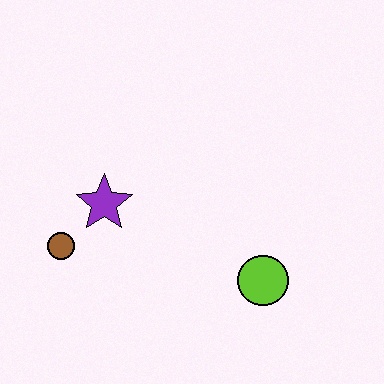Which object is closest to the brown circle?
The purple star is closest to the brown circle.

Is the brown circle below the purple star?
Yes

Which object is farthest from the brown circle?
The lime circle is farthest from the brown circle.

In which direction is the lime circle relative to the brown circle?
The lime circle is to the right of the brown circle.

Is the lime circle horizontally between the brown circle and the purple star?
No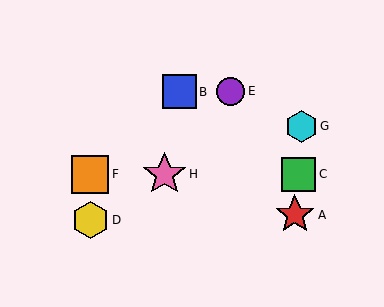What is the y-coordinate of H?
Object H is at y≈174.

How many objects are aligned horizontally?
3 objects (C, F, H) are aligned horizontally.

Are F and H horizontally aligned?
Yes, both are at y≈174.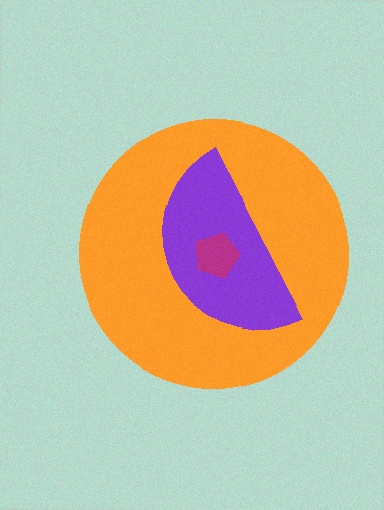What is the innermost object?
The magenta pentagon.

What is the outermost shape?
The orange circle.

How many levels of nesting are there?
3.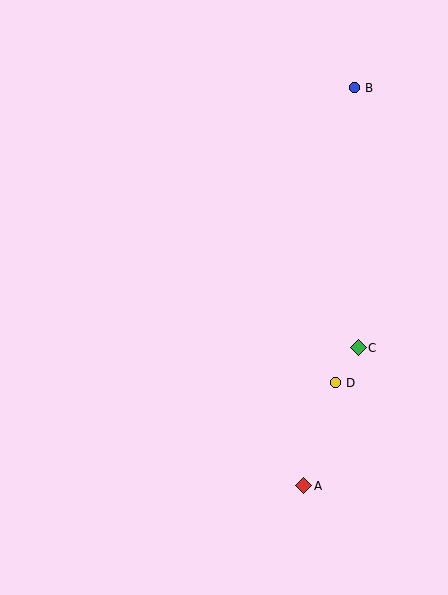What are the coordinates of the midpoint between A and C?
The midpoint between A and C is at (331, 417).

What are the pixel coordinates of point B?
Point B is at (355, 88).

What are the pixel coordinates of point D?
Point D is at (336, 383).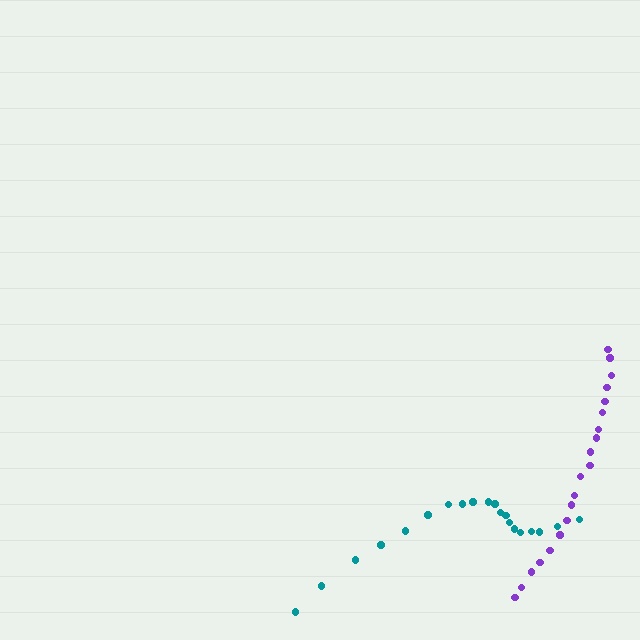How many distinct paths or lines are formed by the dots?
There are 2 distinct paths.